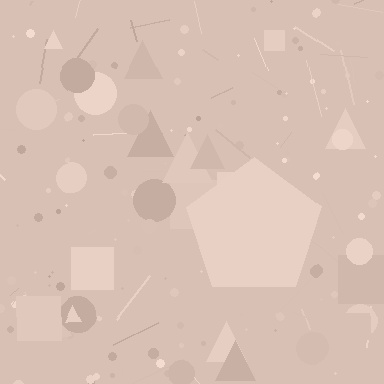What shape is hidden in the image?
A pentagon is hidden in the image.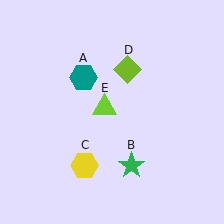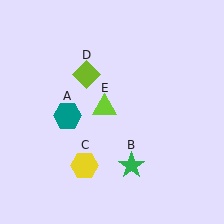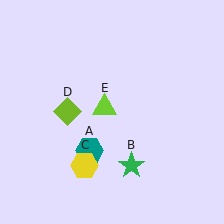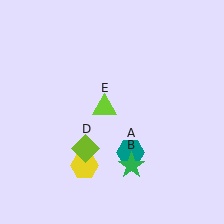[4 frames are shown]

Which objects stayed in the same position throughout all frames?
Green star (object B) and yellow hexagon (object C) and lime triangle (object E) remained stationary.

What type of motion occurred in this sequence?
The teal hexagon (object A), lime diamond (object D) rotated counterclockwise around the center of the scene.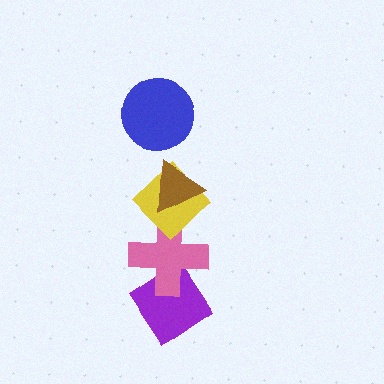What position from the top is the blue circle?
The blue circle is 1st from the top.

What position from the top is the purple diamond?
The purple diamond is 5th from the top.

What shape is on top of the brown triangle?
The blue circle is on top of the brown triangle.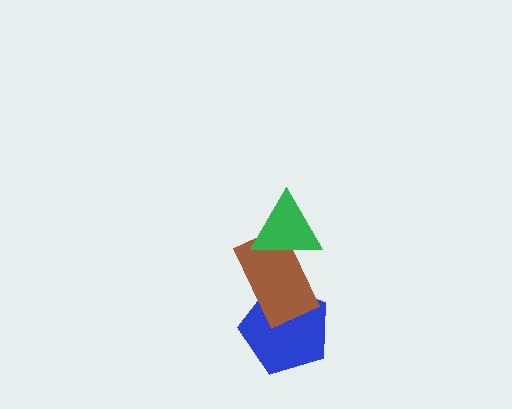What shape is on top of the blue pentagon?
The brown rectangle is on top of the blue pentagon.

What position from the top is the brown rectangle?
The brown rectangle is 2nd from the top.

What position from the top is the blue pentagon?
The blue pentagon is 3rd from the top.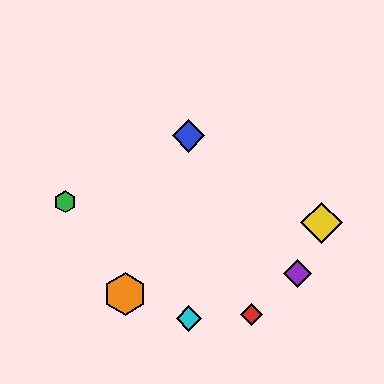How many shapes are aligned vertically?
2 shapes (the blue diamond, the cyan diamond) are aligned vertically.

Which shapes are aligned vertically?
The blue diamond, the cyan diamond are aligned vertically.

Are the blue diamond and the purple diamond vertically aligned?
No, the blue diamond is at x≈189 and the purple diamond is at x≈297.